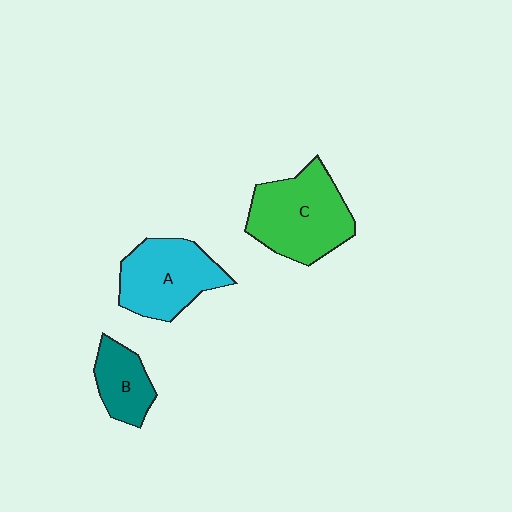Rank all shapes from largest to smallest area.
From largest to smallest: C (green), A (cyan), B (teal).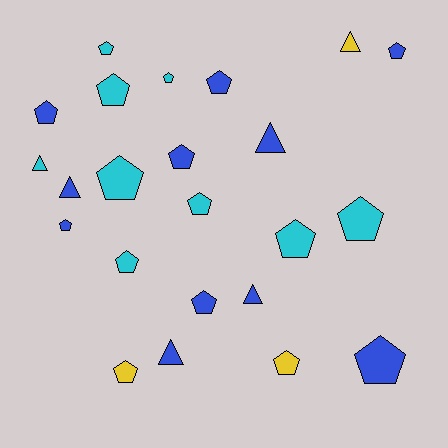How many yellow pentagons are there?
There are 2 yellow pentagons.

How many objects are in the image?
There are 23 objects.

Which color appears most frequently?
Blue, with 11 objects.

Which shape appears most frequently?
Pentagon, with 17 objects.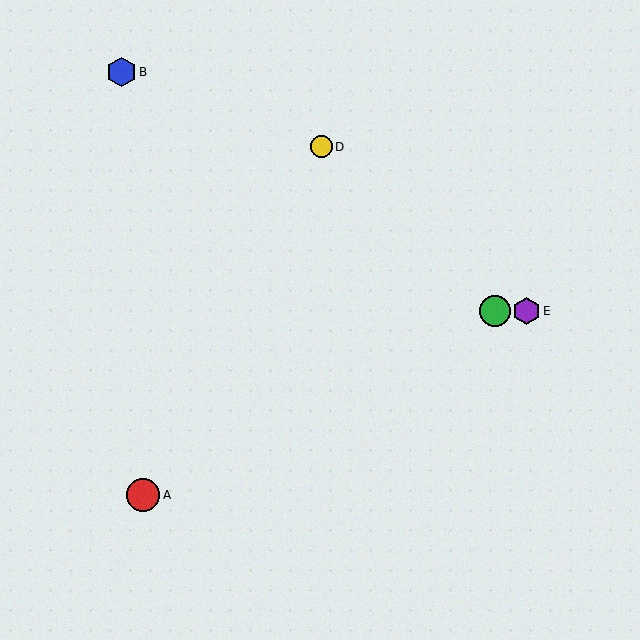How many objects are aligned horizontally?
2 objects (C, E) are aligned horizontally.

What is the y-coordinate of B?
Object B is at y≈72.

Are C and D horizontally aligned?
No, C is at y≈311 and D is at y≈147.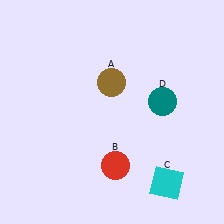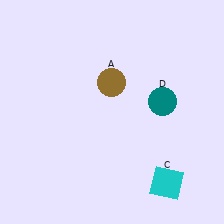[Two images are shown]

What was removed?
The red circle (B) was removed in Image 2.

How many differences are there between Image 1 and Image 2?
There is 1 difference between the two images.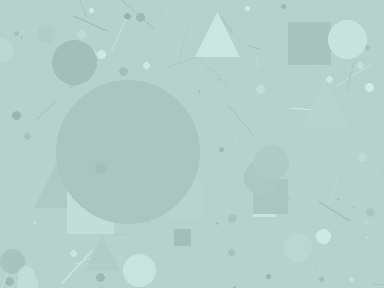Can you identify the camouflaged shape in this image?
The camouflaged shape is a circle.